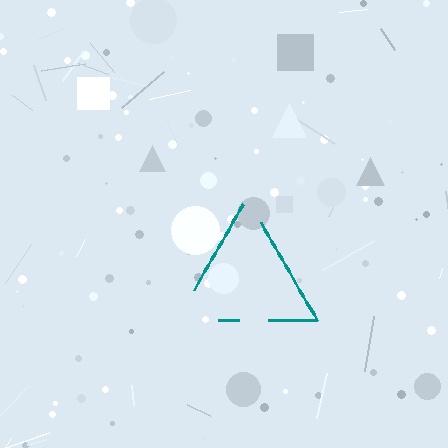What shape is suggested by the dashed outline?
The dashed outline suggests a triangle.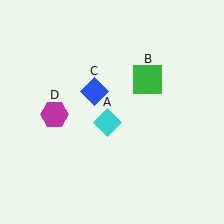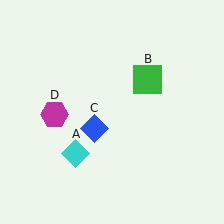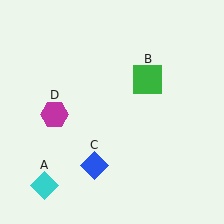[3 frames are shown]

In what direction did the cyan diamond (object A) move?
The cyan diamond (object A) moved down and to the left.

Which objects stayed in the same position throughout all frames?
Green square (object B) and magenta hexagon (object D) remained stationary.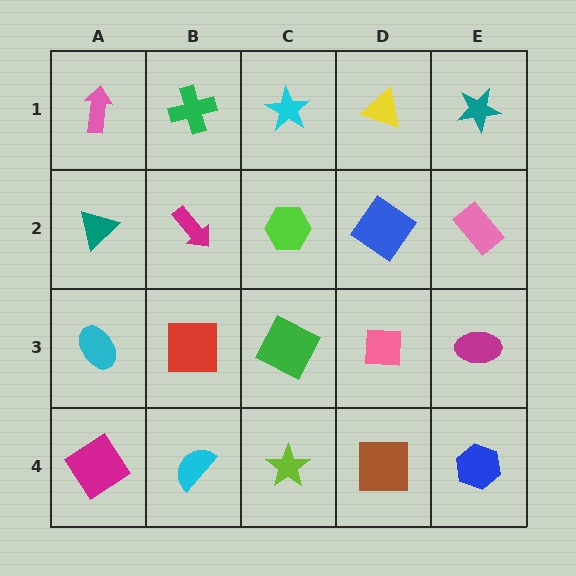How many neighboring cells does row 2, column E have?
3.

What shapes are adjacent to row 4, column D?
A pink square (row 3, column D), a lime star (row 4, column C), a blue hexagon (row 4, column E).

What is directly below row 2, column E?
A magenta ellipse.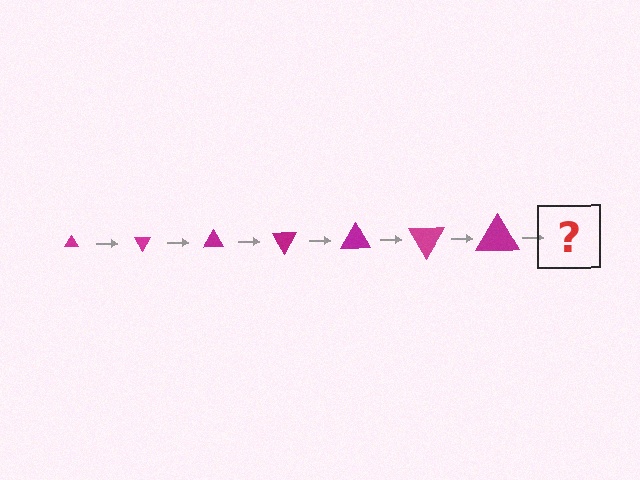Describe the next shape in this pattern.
It should be a triangle, larger than the previous one and rotated 420 degrees from the start.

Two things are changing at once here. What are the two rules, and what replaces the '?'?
The two rules are that the triangle grows larger each step and it rotates 60 degrees each step. The '?' should be a triangle, larger than the previous one and rotated 420 degrees from the start.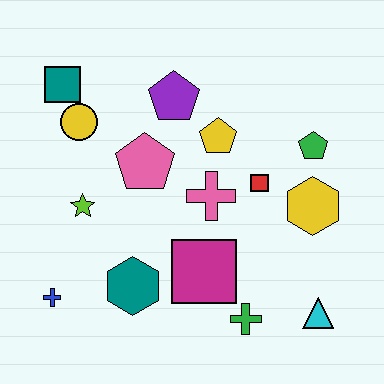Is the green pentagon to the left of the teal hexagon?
No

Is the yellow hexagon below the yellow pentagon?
Yes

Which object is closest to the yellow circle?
The teal square is closest to the yellow circle.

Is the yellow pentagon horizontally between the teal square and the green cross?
Yes